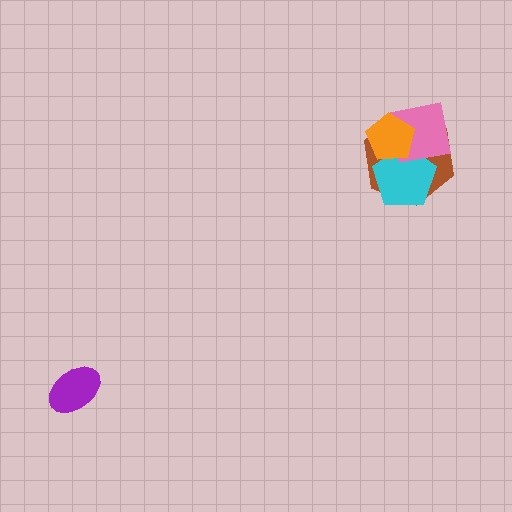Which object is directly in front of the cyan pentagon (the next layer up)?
The pink square is directly in front of the cyan pentagon.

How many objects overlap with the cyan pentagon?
3 objects overlap with the cyan pentagon.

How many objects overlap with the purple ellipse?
0 objects overlap with the purple ellipse.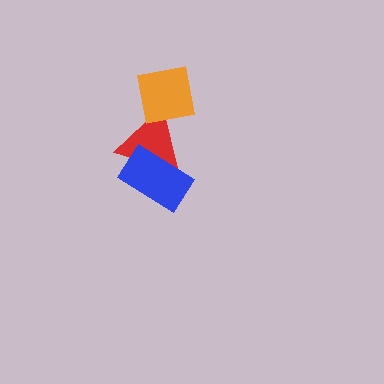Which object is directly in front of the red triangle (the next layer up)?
The blue rectangle is directly in front of the red triangle.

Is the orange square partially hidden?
No, no other shape covers it.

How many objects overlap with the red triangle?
2 objects overlap with the red triangle.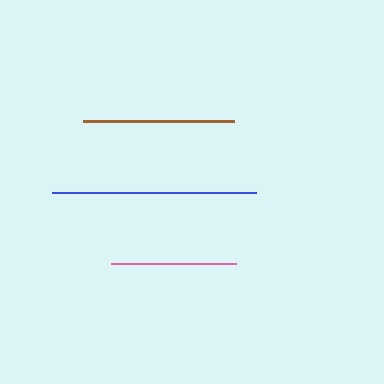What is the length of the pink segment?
The pink segment is approximately 126 pixels long.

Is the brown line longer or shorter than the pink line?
The brown line is longer than the pink line.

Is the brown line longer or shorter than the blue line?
The blue line is longer than the brown line.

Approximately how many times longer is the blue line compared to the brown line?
The blue line is approximately 1.3 times the length of the brown line.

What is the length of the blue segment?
The blue segment is approximately 204 pixels long.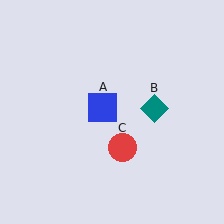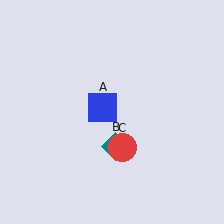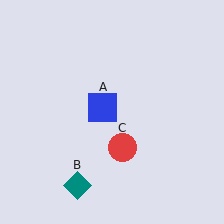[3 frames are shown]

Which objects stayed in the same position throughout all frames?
Blue square (object A) and red circle (object C) remained stationary.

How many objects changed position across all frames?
1 object changed position: teal diamond (object B).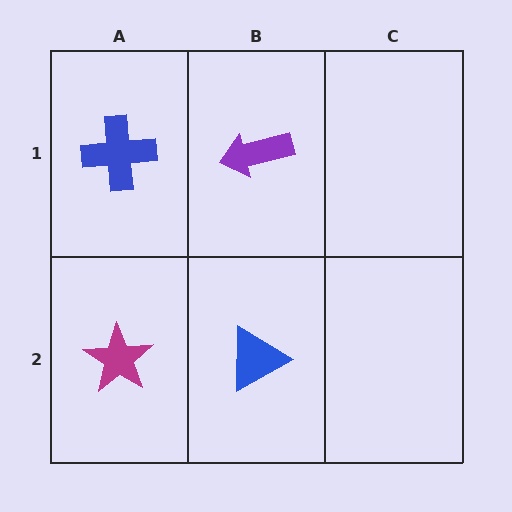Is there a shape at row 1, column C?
No, that cell is empty.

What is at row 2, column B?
A blue triangle.